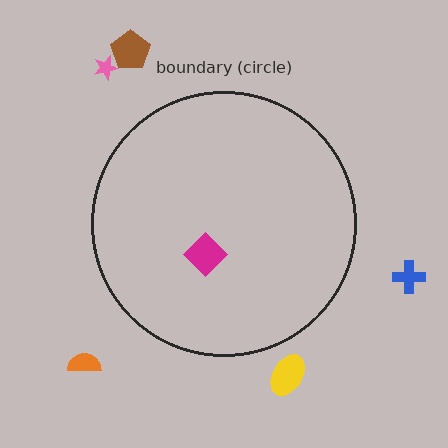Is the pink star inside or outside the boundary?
Outside.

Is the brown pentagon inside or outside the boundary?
Outside.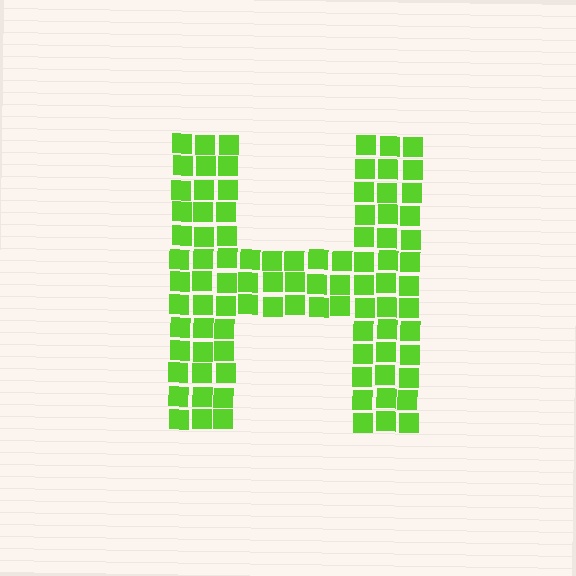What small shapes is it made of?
It is made of small squares.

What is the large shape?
The large shape is the letter H.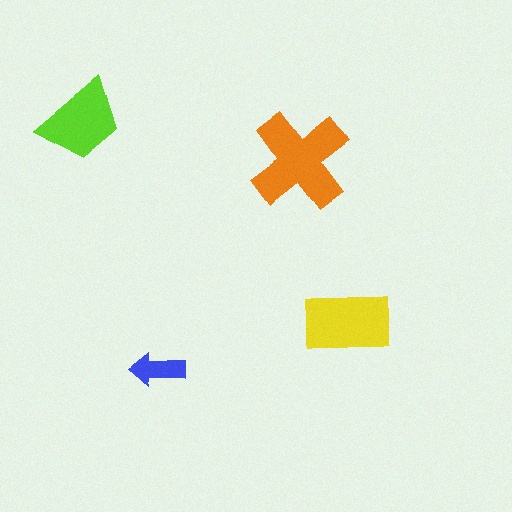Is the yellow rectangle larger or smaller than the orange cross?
Smaller.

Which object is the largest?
The orange cross.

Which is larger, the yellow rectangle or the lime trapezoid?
The yellow rectangle.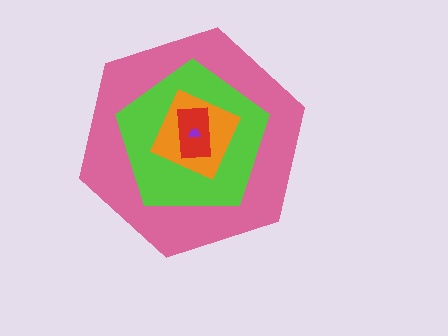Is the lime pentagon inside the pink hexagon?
Yes.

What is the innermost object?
The purple trapezoid.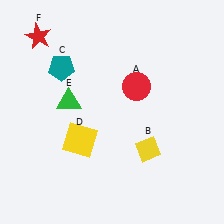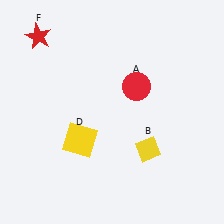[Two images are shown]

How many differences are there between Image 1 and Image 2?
There are 2 differences between the two images.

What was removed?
The teal pentagon (C), the green triangle (E) were removed in Image 2.